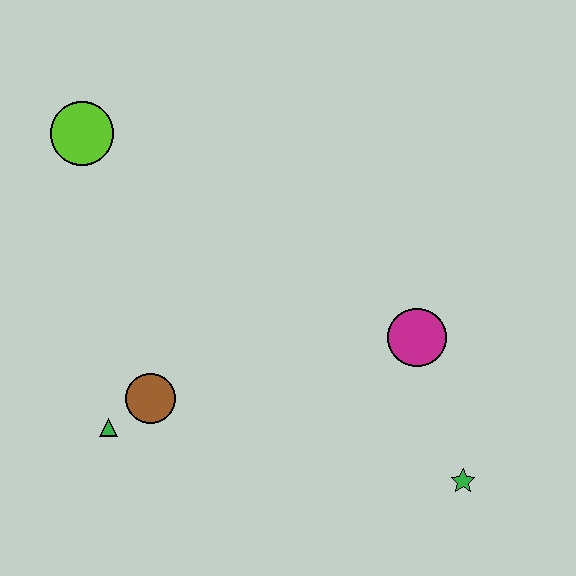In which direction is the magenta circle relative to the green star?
The magenta circle is above the green star.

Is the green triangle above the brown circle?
No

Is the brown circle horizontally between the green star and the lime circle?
Yes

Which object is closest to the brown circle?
The green triangle is closest to the brown circle.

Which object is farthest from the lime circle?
The green star is farthest from the lime circle.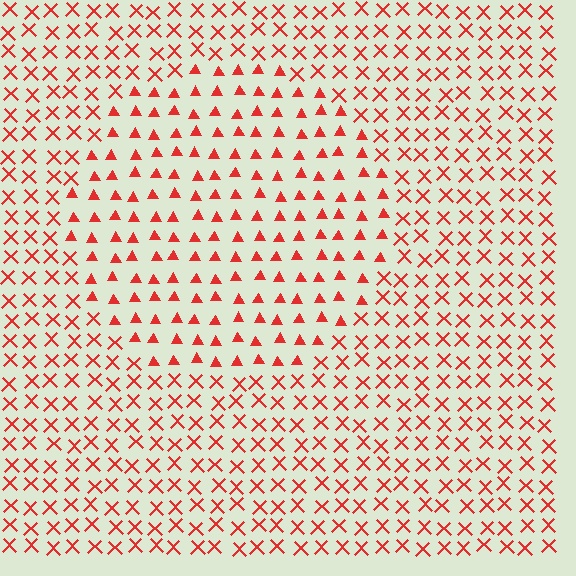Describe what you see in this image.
The image is filled with small red elements arranged in a uniform grid. A circle-shaped region contains triangles, while the surrounding area contains X marks. The boundary is defined purely by the change in element shape.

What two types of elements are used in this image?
The image uses triangles inside the circle region and X marks outside it.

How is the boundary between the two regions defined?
The boundary is defined by a change in element shape: triangles inside vs. X marks outside. All elements share the same color and spacing.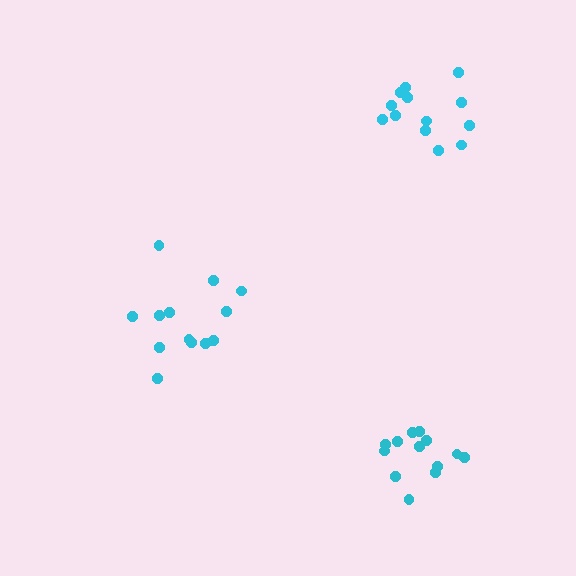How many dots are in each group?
Group 1: 13 dots, Group 2: 13 dots, Group 3: 13 dots (39 total).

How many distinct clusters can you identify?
There are 3 distinct clusters.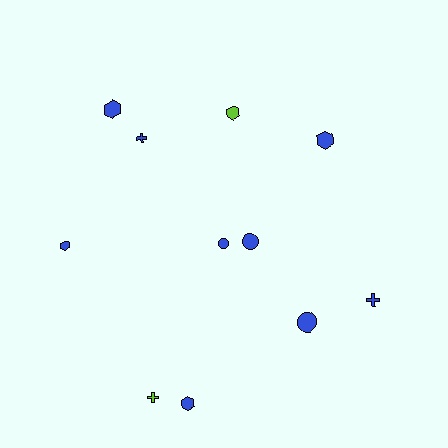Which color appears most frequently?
Blue, with 9 objects.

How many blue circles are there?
There are 3 blue circles.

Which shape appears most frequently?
Hexagon, with 5 objects.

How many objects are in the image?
There are 11 objects.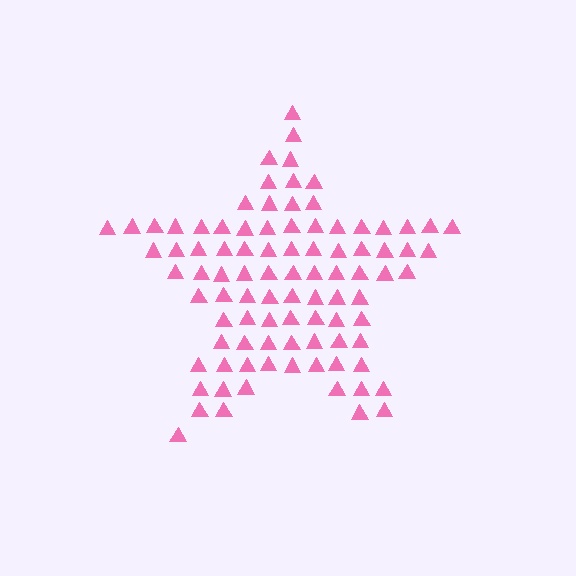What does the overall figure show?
The overall figure shows a star.